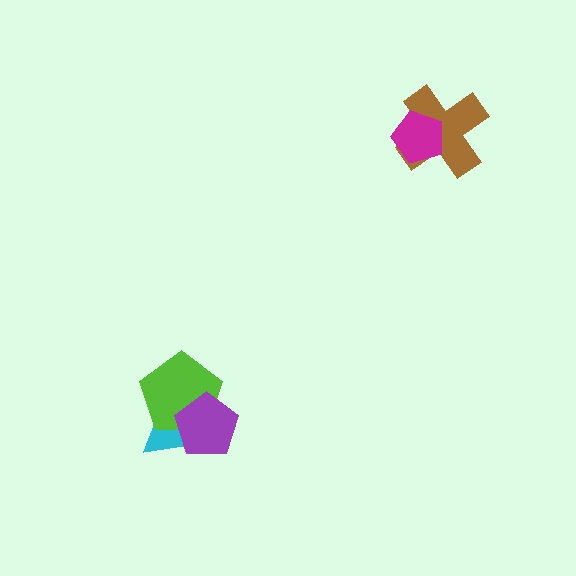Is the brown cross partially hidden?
Yes, it is partially covered by another shape.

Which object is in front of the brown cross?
The magenta pentagon is in front of the brown cross.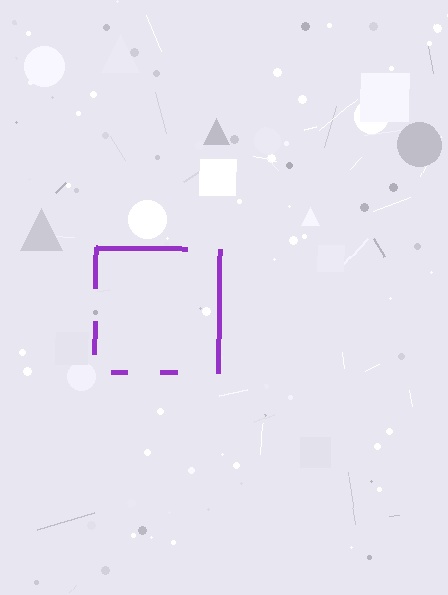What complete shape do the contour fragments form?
The contour fragments form a square.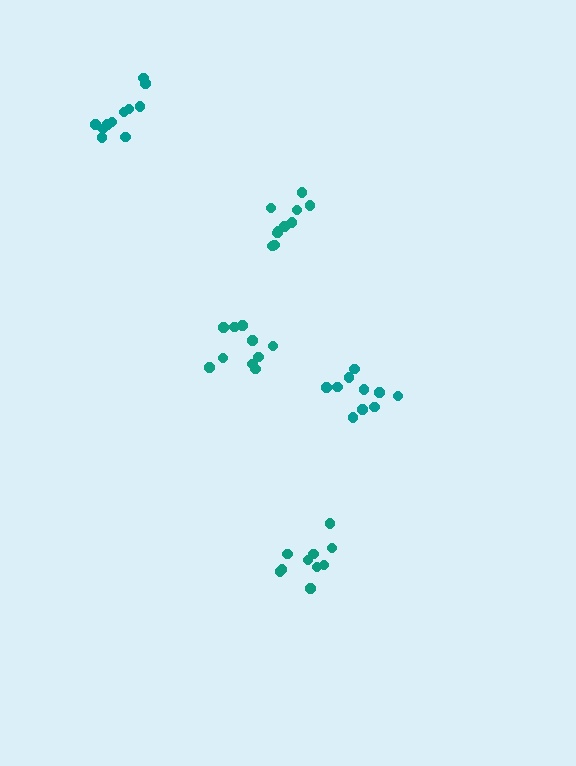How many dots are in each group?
Group 1: 11 dots, Group 2: 11 dots, Group 3: 10 dots, Group 4: 10 dots, Group 5: 10 dots (52 total).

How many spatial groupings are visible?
There are 5 spatial groupings.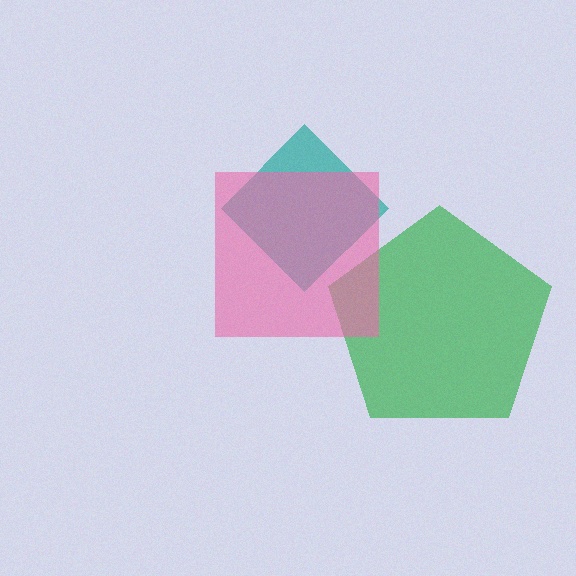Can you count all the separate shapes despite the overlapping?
Yes, there are 3 separate shapes.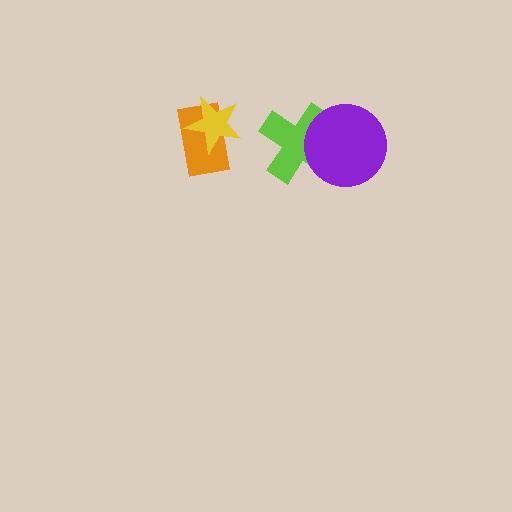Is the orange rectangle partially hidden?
Yes, it is partially covered by another shape.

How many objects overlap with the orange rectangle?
1 object overlaps with the orange rectangle.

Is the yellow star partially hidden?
No, no other shape covers it.